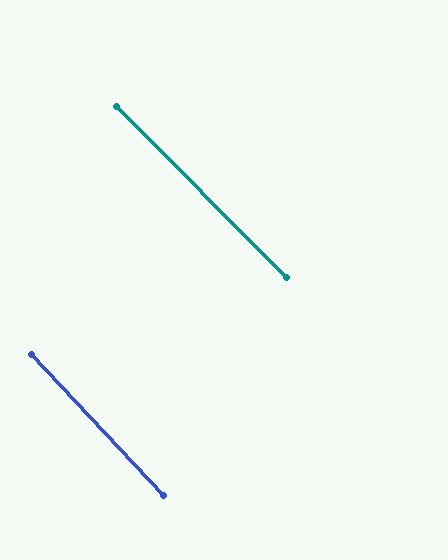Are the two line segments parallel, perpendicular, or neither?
Parallel — their directions differ by only 1.5°.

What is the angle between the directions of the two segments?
Approximately 2 degrees.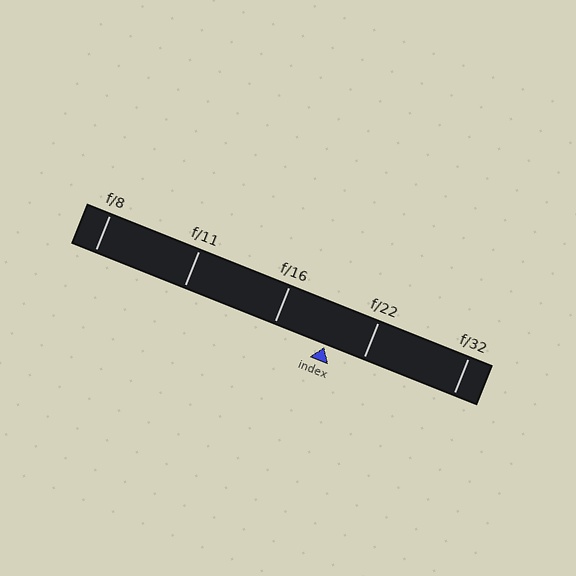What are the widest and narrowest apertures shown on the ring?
The widest aperture shown is f/8 and the narrowest is f/32.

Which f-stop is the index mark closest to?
The index mark is closest to f/22.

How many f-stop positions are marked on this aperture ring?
There are 5 f-stop positions marked.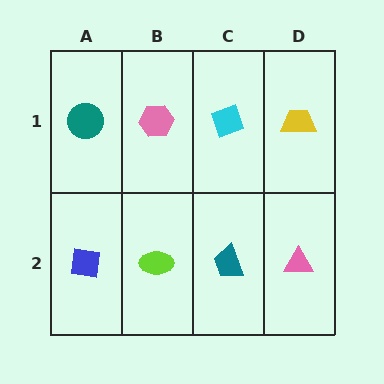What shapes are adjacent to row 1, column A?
A blue square (row 2, column A), a pink hexagon (row 1, column B).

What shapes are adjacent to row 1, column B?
A lime ellipse (row 2, column B), a teal circle (row 1, column A), a cyan diamond (row 1, column C).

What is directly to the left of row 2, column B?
A blue square.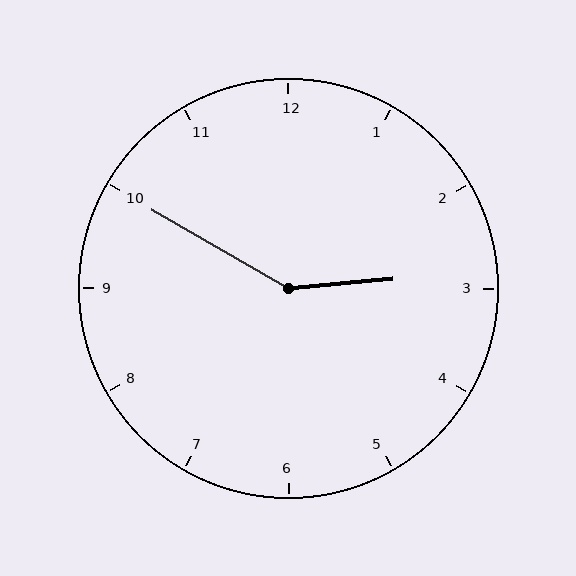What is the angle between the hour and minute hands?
Approximately 145 degrees.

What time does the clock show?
2:50.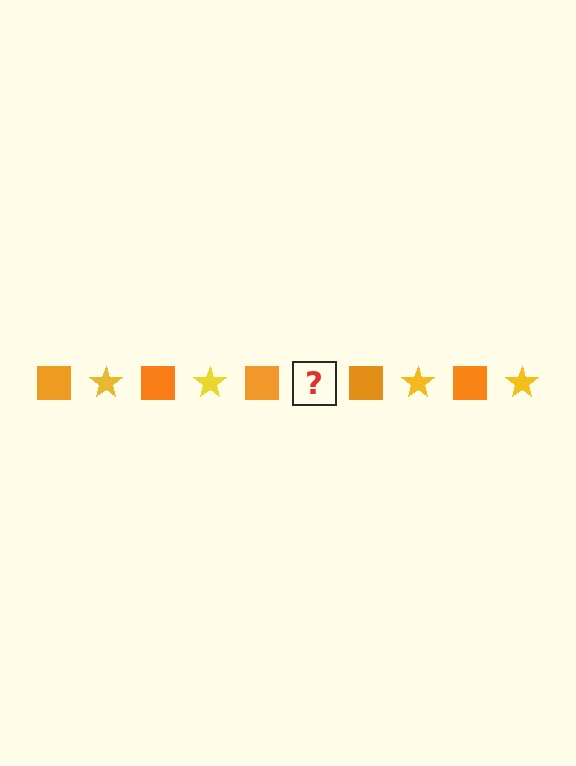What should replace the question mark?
The question mark should be replaced with a yellow star.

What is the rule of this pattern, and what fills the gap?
The rule is that the pattern alternates between orange square and yellow star. The gap should be filled with a yellow star.